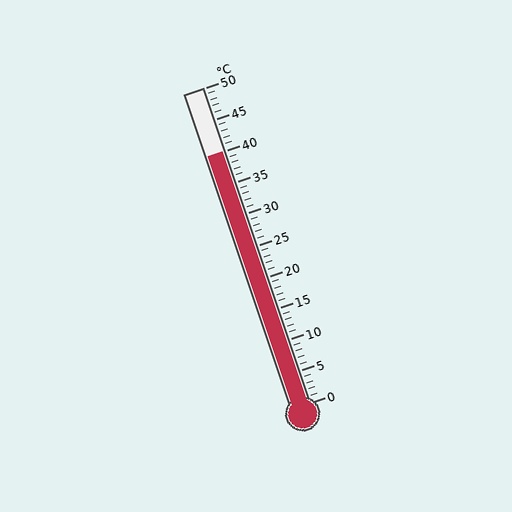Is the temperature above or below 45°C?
The temperature is below 45°C.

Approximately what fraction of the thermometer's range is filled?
The thermometer is filled to approximately 80% of its range.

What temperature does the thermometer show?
The thermometer shows approximately 40°C.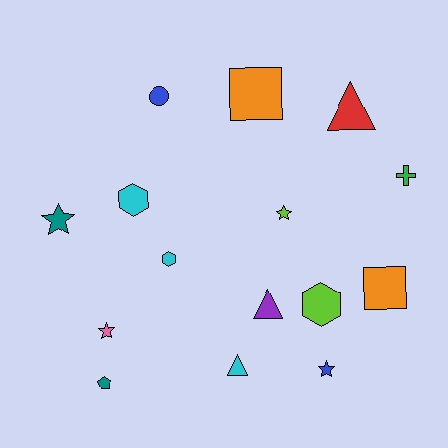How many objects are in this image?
There are 15 objects.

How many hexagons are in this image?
There are 3 hexagons.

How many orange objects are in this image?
There are 2 orange objects.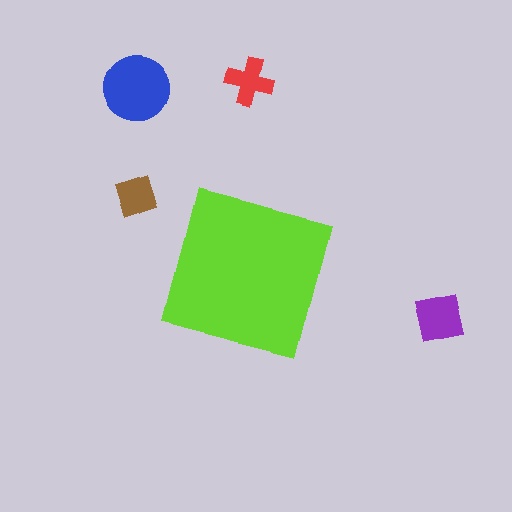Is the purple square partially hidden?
No, the purple square is fully visible.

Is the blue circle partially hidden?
No, the blue circle is fully visible.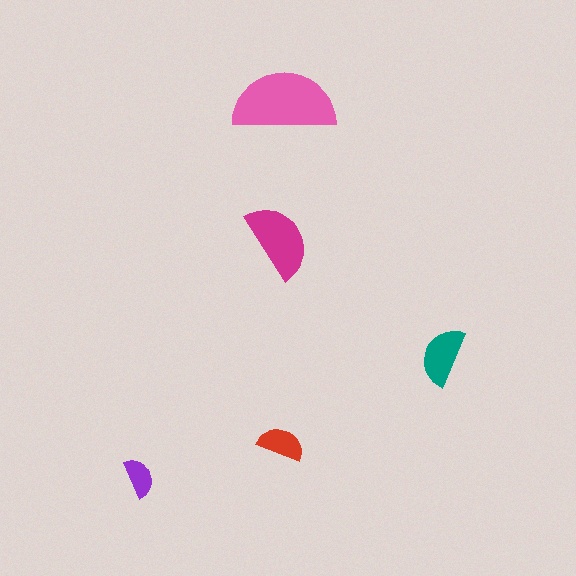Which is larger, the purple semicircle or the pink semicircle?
The pink one.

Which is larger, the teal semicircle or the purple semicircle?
The teal one.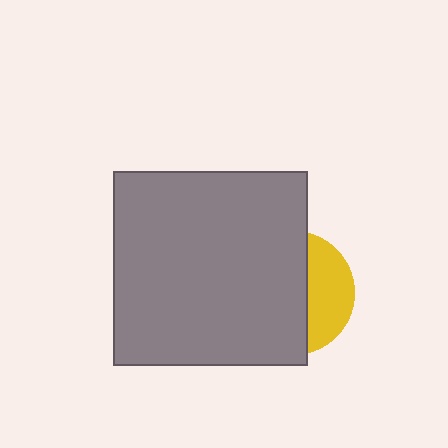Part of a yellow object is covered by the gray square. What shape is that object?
It is a circle.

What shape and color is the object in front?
The object in front is a gray square.